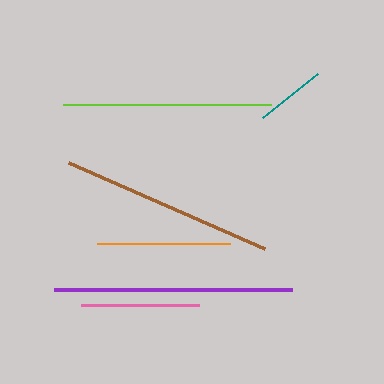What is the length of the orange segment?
The orange segment is approximately 133 pixels long.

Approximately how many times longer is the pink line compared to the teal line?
The pink line is approximately 1.7 times the length of the teal line.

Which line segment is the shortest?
The teal line is the shortest at approximately 70 pixels.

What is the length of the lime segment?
The lime segment is approximately 208 pixels long.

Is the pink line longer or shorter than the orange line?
The orange line is longer than the pink line.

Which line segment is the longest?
The purple line is the longest at approximately 238 pixels.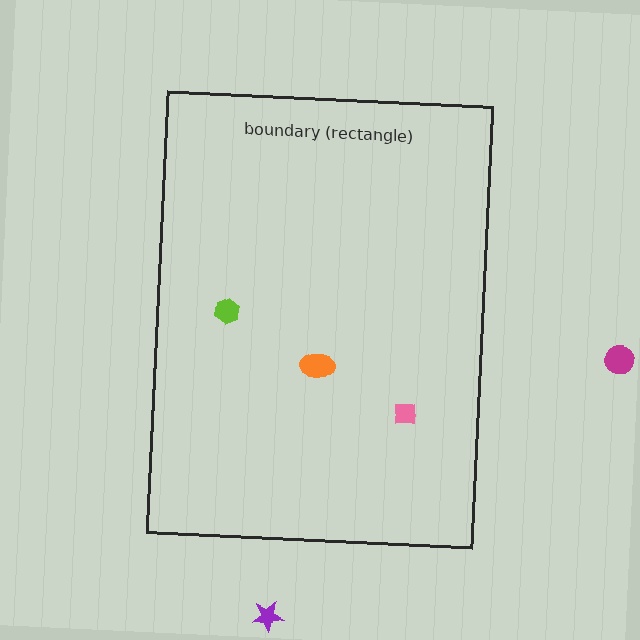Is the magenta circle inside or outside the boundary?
Outside.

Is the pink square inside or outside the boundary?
Inside.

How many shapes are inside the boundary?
3 inside, 2 outside.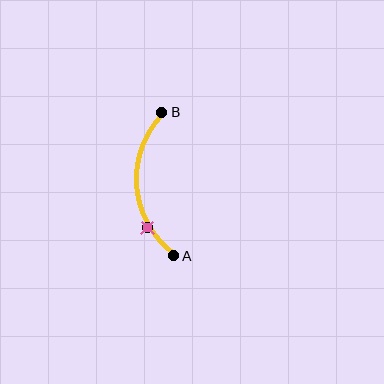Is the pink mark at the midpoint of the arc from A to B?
No. The pink mark lies on the arc but is closer to endpoint A. The arc midpoint would be at the point on the curve equidistant along the arc from both A and B.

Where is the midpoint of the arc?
The arc midpoint is the point on the curve farthest from the straight line joining A and B. It sits to the left of that line.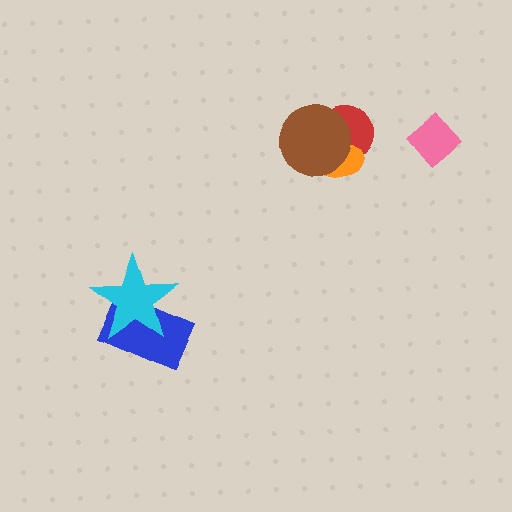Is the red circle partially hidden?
Yes, it is partially covered by another shape.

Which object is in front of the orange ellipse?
The brown circle is in front of the orange ellipse.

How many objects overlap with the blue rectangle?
1 object overlaps with the blue rectangle.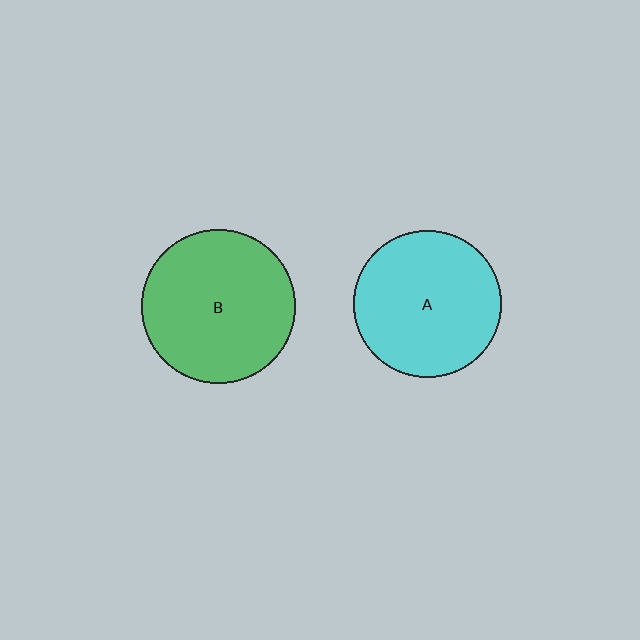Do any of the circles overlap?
No, none of the circles overlap.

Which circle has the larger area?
Circle B (green).